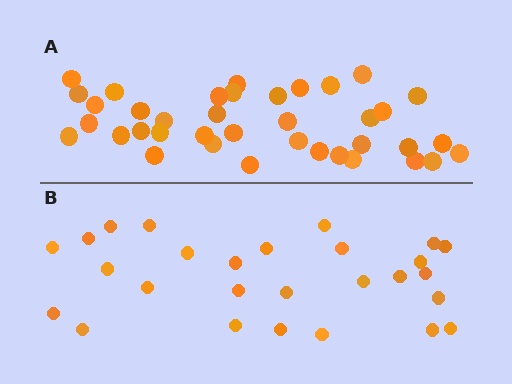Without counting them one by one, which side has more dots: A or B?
Region A (the top region) has more dots.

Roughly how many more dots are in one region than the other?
Region A has roughly 12 or so more dots than region B.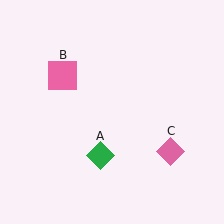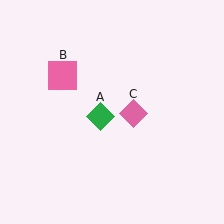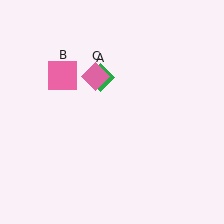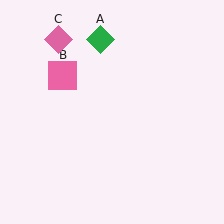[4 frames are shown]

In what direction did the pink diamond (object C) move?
The pink diamond (object C) moved up and to the left.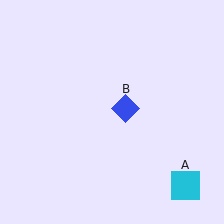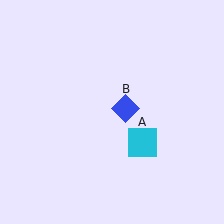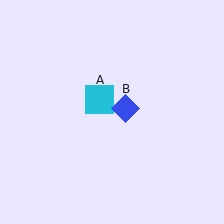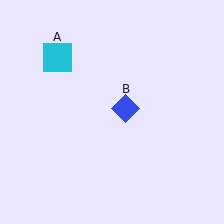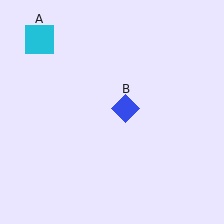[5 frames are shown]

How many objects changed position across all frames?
1 object changed position: cyan square (object A).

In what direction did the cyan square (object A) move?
The cyan square (object A) moved up and to the left.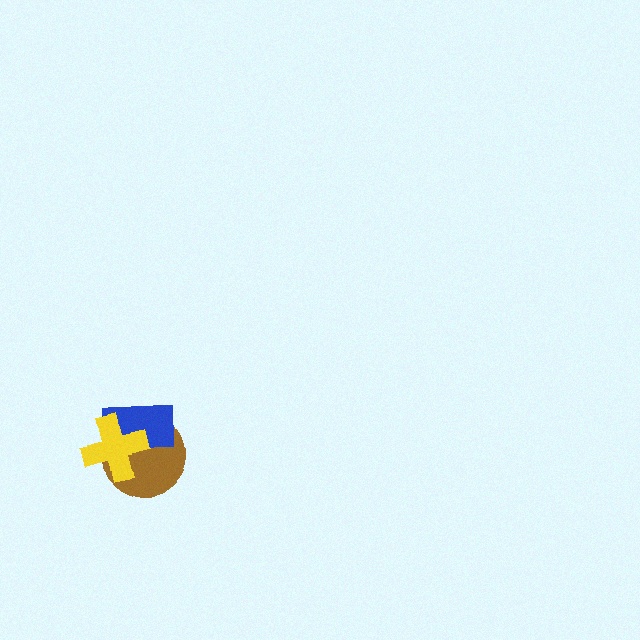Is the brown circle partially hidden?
Yes, it is partially covered by another shape.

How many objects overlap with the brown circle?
2 objects overlap with the brown circle.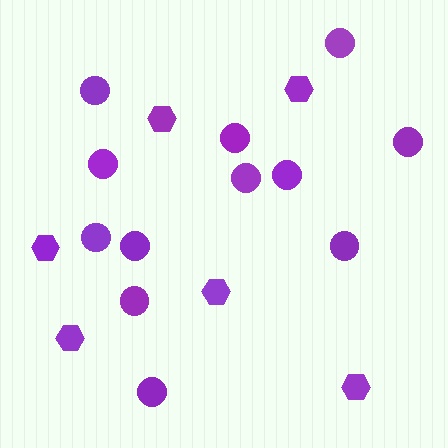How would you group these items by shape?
There are 2 groups: one group of hexagons (6) and one group of circles (12).